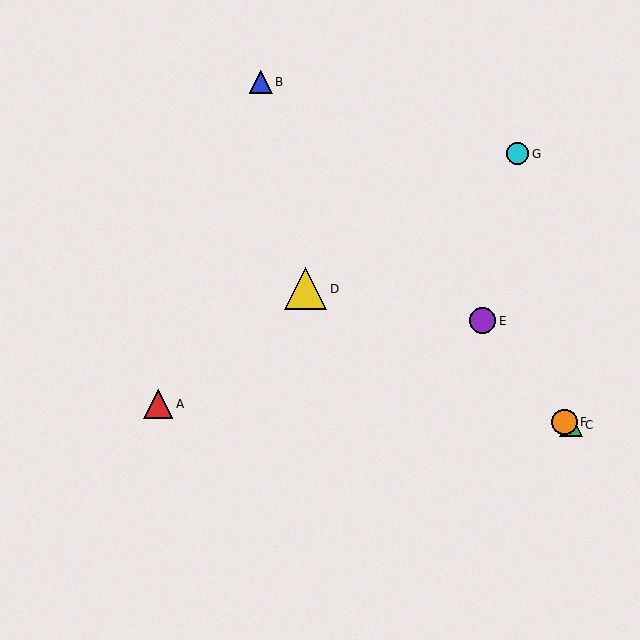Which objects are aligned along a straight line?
Objects C, D, F are aligned along a straight line.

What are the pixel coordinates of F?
Object F is at (565, 422).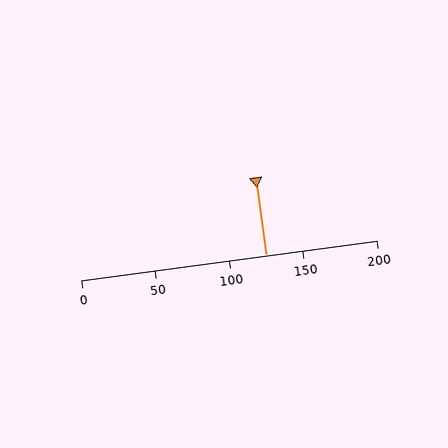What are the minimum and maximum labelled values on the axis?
The axis runs from 0 to 200.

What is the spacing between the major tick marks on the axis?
The major ticks are spaced 50 apart.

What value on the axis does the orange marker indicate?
The marker indicates approximately 125.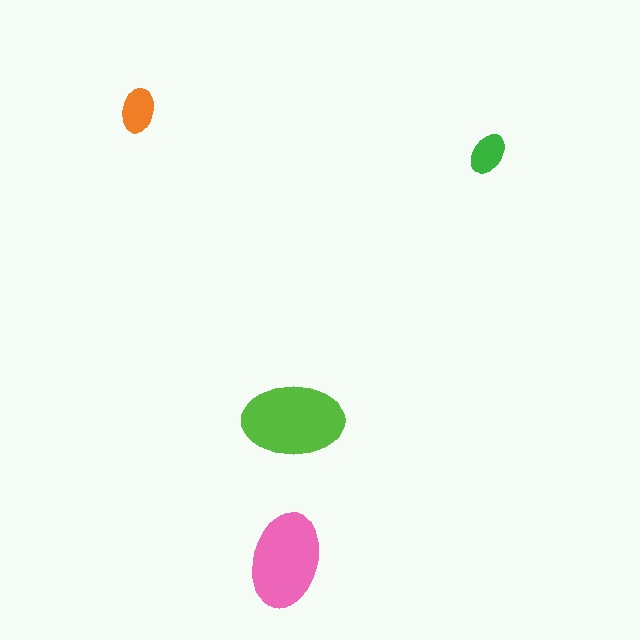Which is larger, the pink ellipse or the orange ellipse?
The pink one.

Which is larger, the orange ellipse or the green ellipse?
The orange one.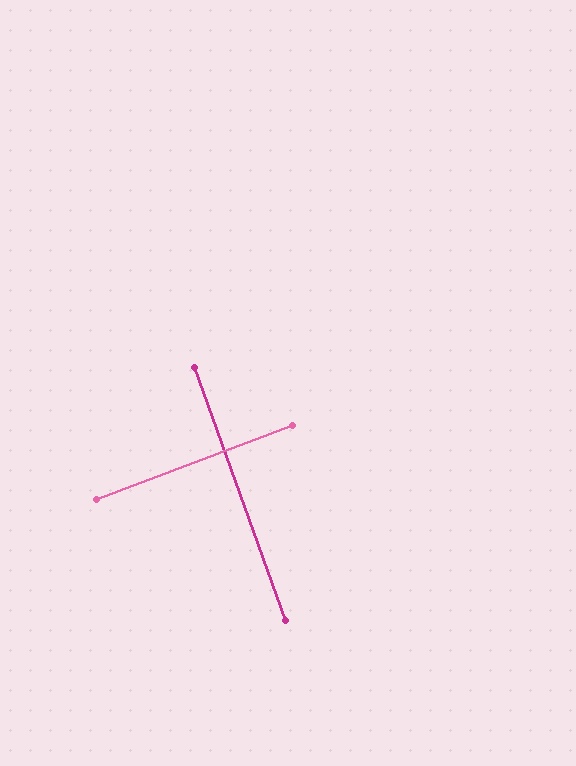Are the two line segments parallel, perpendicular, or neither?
Perpendicular — they meet at approximately 89°.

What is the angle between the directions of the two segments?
Approximately 89 degrees.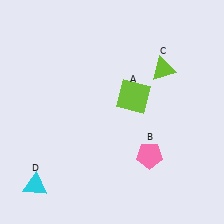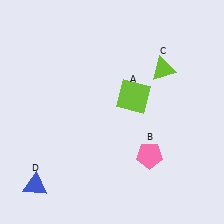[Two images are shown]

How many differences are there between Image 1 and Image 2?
There is 1 difference between the two images.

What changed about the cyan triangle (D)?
In Image 1, D is cyan. In Image 2, it changed to blue.